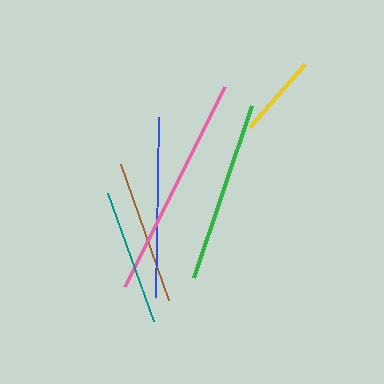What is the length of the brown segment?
The brown segment is approximately 144 pixels long.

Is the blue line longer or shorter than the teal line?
The blue line is longer than the teal line.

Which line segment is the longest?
The pink line is the longest at approximately 223 pixels.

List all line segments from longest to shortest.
From longest to shortest: pink, green, blue, brown, teal, yellow.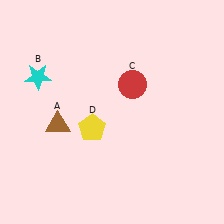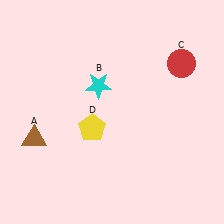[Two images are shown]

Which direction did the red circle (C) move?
The red circle (C) moved right.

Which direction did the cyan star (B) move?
The cyan star (B) moved right.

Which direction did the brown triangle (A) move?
The brown triangle (A) moved left.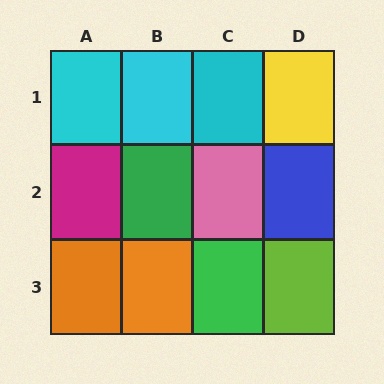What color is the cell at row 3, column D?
Lime.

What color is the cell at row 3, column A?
Orange.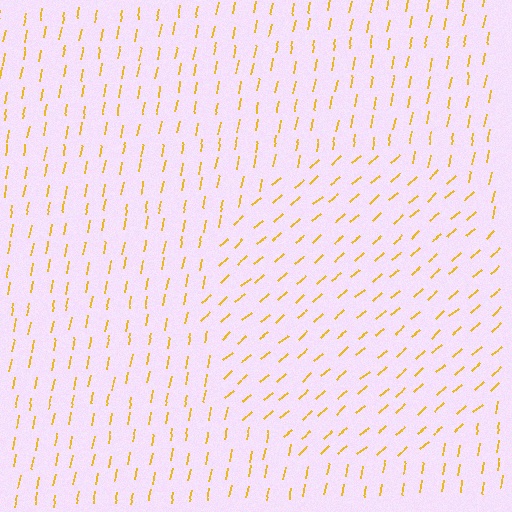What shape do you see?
I see a circle.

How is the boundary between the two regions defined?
The boundary is defined purely by a change in line orientation (approximately 38 degrees difference). All lines are the same color and thickness.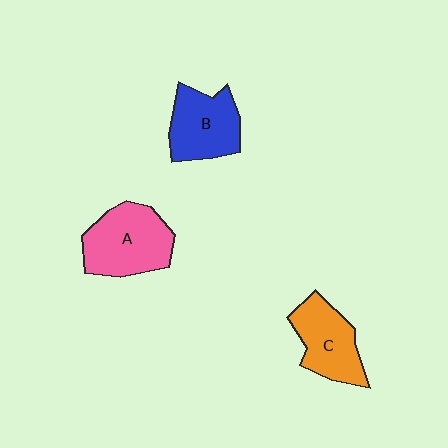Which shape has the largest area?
Shape A (pink).